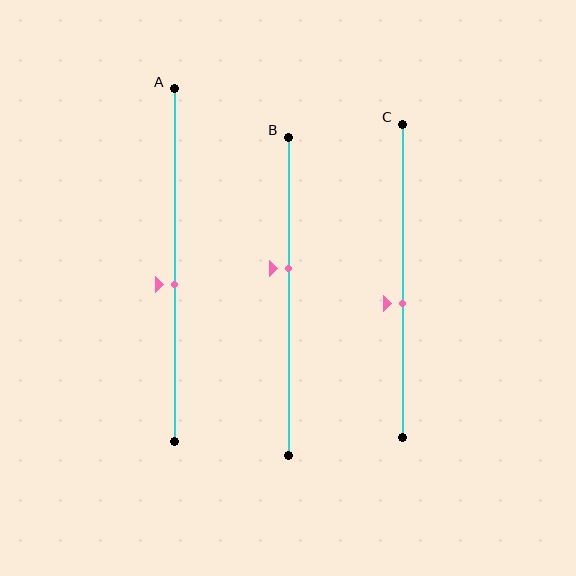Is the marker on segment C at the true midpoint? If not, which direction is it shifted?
No, the marker on segment C is shifted downward by about 7% of the segment length.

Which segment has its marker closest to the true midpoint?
Segment A has its marker closest to the true midpoint.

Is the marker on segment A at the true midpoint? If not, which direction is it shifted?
No, the marker on segment A is shifted downward by about 5% of the segment length.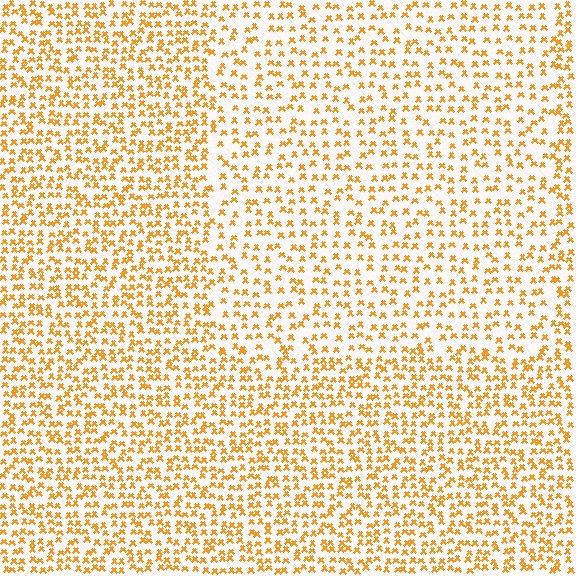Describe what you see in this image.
The image contains small orange elements arranged at two different densities. A rectangle-shaped region is visible where the elements are less densely packed than the surrounding area.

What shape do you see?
I see a rectangle.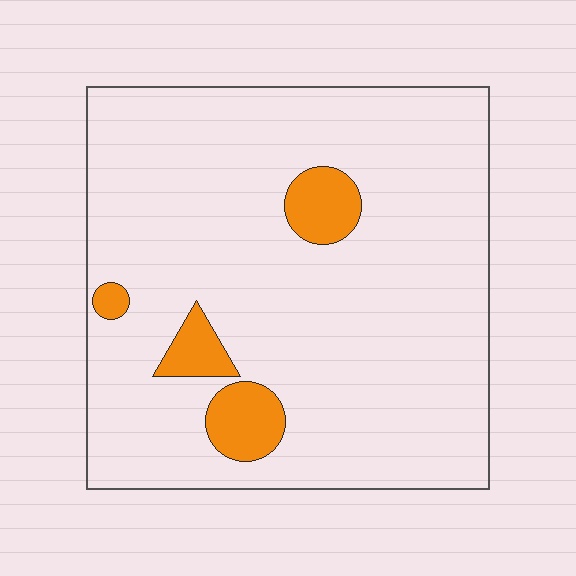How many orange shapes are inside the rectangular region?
4.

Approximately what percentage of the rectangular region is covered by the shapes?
Approximately 10%.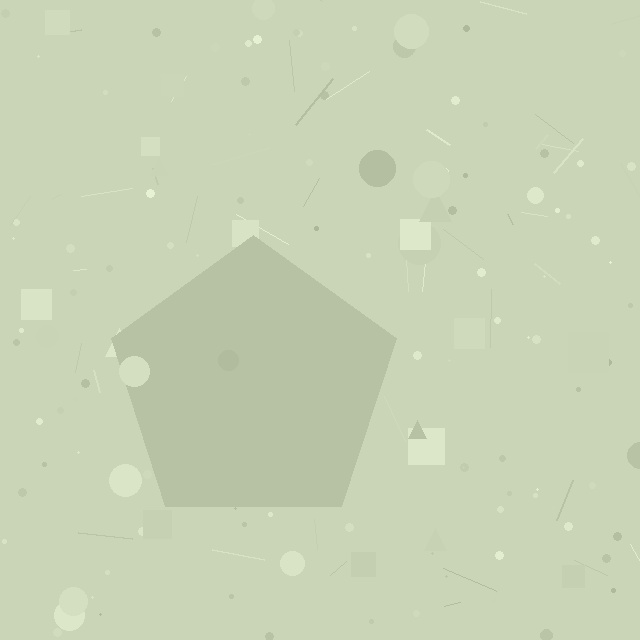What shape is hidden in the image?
A pentagon is hidden in the image.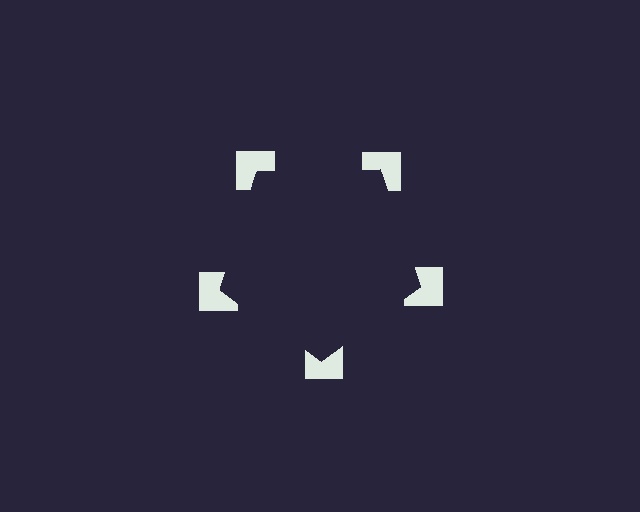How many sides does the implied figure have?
5 sides.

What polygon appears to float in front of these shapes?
An illusory pentagon — its edges are inferred from the aligned wedge cuts in the notched squares, not physically drawn.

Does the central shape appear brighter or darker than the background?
It typically appears slightly darker than the background, even though no actual brightness change is drawn.